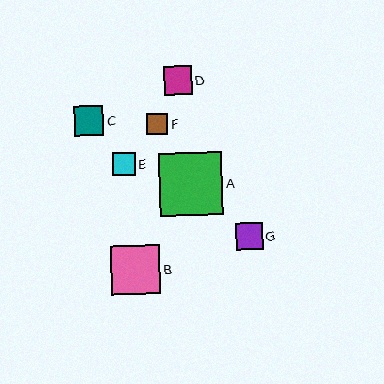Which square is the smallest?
Square F is the smallest with a size of approximately 21 pixels.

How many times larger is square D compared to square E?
Square D is approximately 1.3 times the size of square E.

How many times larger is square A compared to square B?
Square A is approximately 1.3 times the size of square B.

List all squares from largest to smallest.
From largest to smallest: A, B, C, D, G, E, F.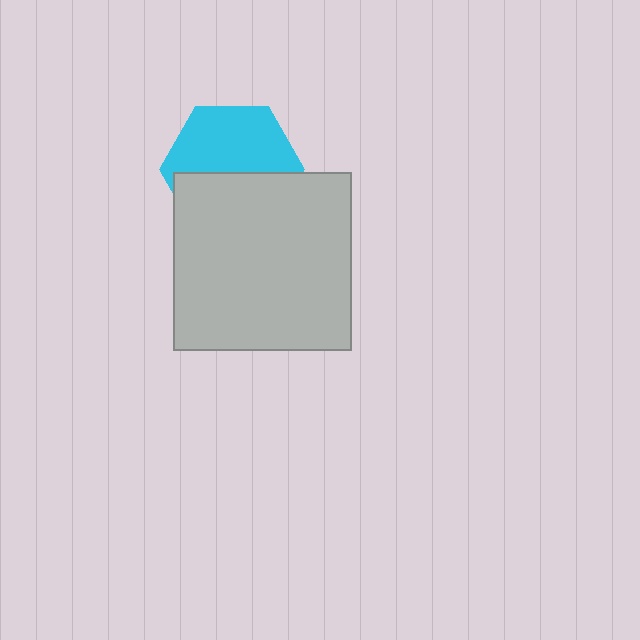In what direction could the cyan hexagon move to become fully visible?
The cyan hexagon could move up. That would shift it out from behind the light gray square entirely.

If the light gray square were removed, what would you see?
You would see the complete cyan hexagon.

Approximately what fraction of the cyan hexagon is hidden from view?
Roughly 47% of the cyan hexagon is hidden behind the light gray square.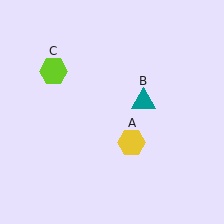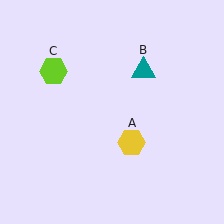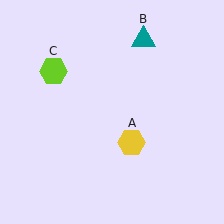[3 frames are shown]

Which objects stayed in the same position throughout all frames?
Yellow hexagon (object A) and lime hexagon (object C) remained stationary.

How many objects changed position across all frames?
1 object changed position: teal triangle (object B).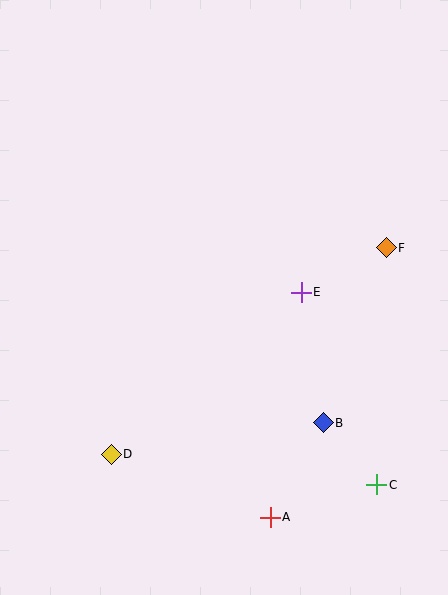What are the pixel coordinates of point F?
Point F is at (386, 248).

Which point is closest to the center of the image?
Point E at (301, 292) is closest to the center.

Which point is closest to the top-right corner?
Point F is closest to the top-right corner.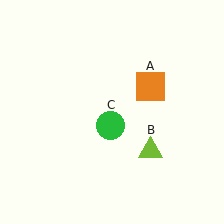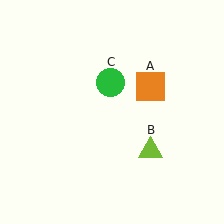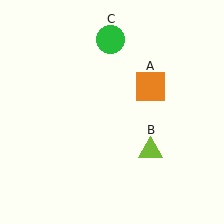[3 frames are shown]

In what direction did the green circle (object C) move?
The green circle (object C) moved up.